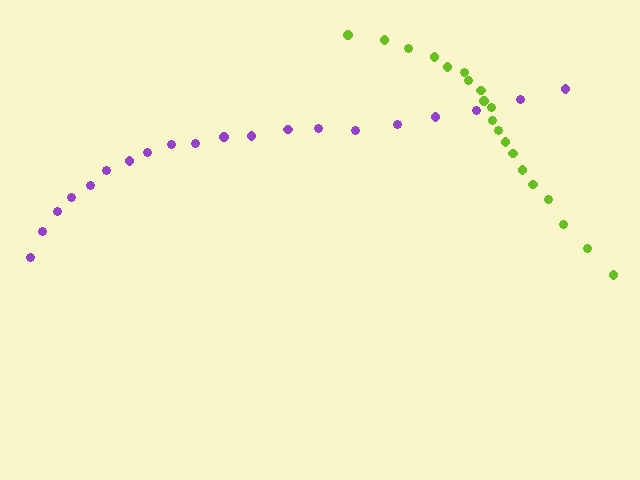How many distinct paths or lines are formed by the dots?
There are 2 distinct paths.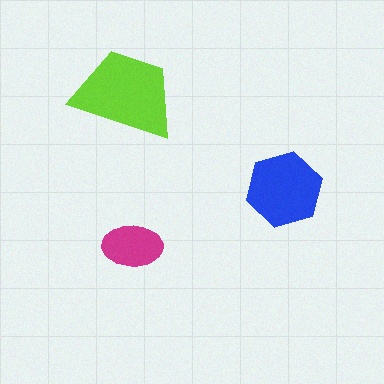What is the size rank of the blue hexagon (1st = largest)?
2nd.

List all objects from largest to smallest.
The lime trapezoid, the blue hexagon, the magenta ellipse.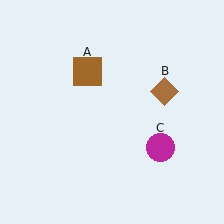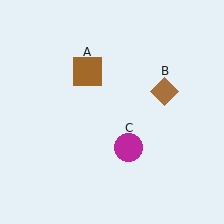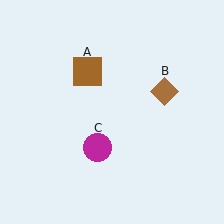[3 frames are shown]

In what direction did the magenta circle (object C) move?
The magenta circle (object C) moved left.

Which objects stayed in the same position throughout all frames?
Brown square (object A) and brown diamond (object B) remained stationary.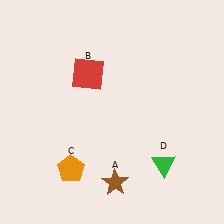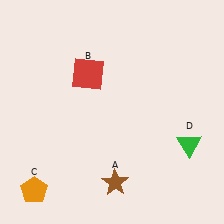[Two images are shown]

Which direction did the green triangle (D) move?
The green triangle (D) moved right.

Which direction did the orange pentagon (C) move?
The orange pentagon (C) moved left.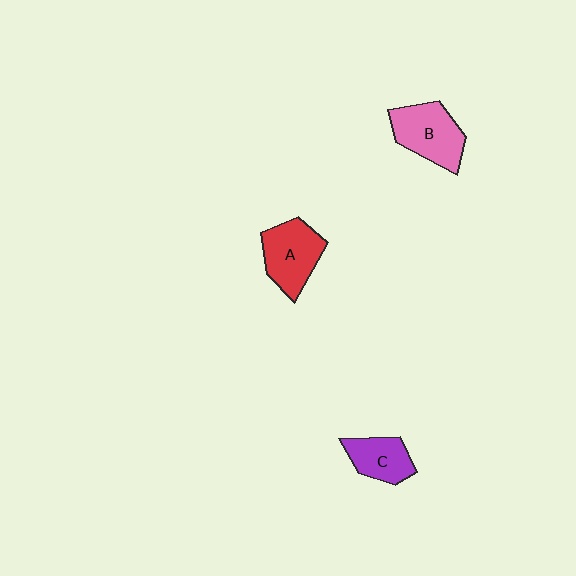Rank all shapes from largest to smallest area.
From largest to smallest: B (pink), A (red), C (purple).